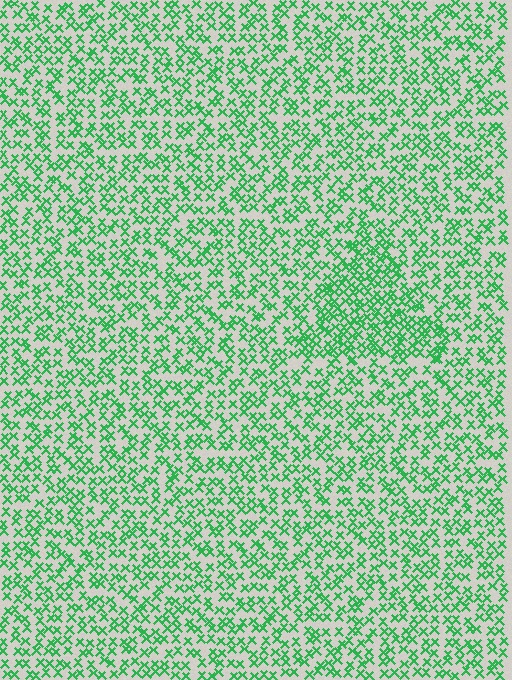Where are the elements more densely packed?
The elements are more densely packed inside the triangle boundary.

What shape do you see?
I see a triangle.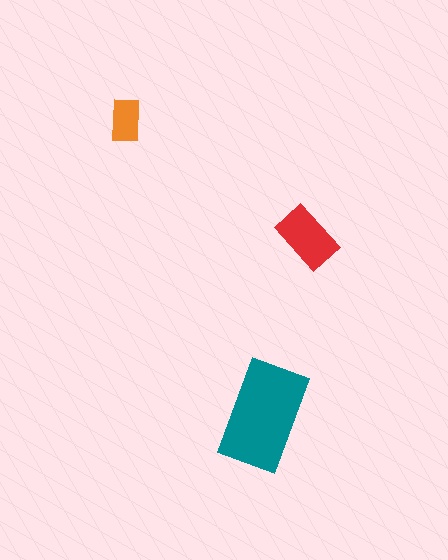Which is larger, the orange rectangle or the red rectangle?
The red one.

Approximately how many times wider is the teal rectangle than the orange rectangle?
About 2.5 times wider.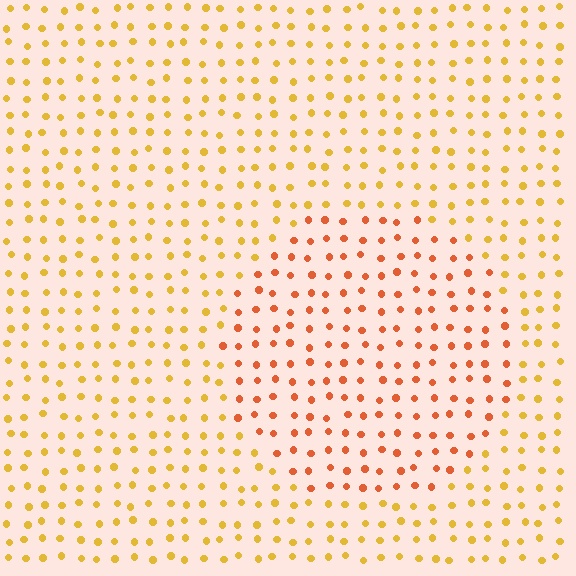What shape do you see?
I see a circle.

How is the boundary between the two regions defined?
The boundary is defined purely by a slight shift in hue (about 31 degrees). Spacing, size, and orientation are identical on both sides.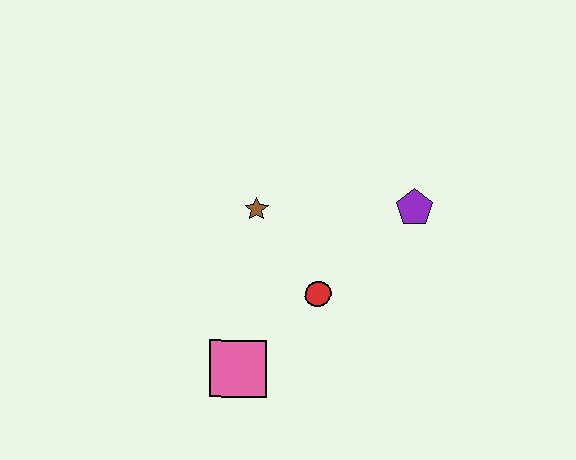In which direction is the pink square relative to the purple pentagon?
The pink square is to the left of the purple pentagon.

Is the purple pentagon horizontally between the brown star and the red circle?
No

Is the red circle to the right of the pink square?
Yes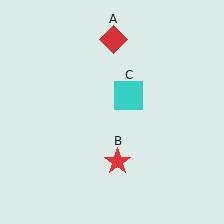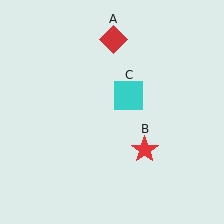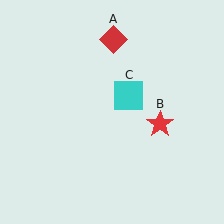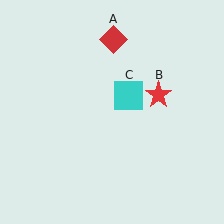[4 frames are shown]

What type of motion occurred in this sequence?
The red star (object B) rotated counterclockwise around the center of the scene.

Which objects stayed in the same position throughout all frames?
Red diamond (object A) and cyan square (object C) remained stationary.